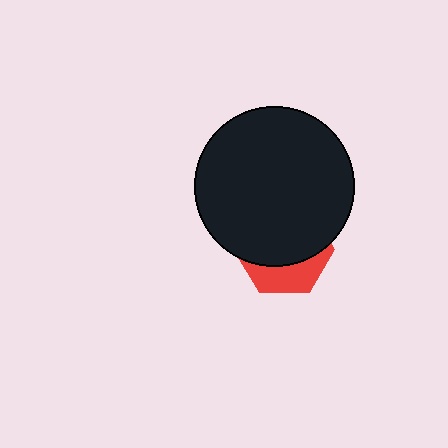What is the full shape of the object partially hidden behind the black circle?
The partially hidden object is a red hexagon.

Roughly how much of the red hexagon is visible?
A small part of it is visible (roughly 33%).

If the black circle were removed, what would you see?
You would see the complete red hexagon.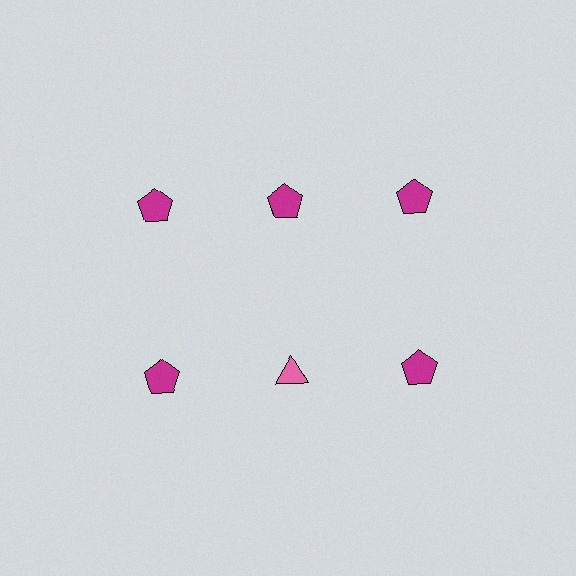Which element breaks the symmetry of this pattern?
The pink triangle in the second row, second from left column breaks the symmetry. All other shapes are magenta pentagons.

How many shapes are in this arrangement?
There are 6 shapes arranged in a grid pattern.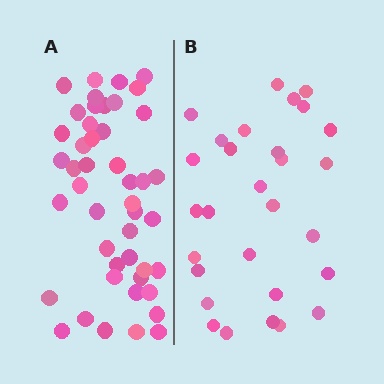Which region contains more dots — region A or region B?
Region A (the left region) has more dots.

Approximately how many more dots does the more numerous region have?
Region A has approximately 15 more dots than region B.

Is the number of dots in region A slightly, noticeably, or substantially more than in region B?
Region A has substantially more. The ratio is roughly 1.6 to 1.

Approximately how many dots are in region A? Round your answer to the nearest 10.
About 50 dots. (The exact count is 46, which rounds to 50.)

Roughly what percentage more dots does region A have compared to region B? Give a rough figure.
About 60% more.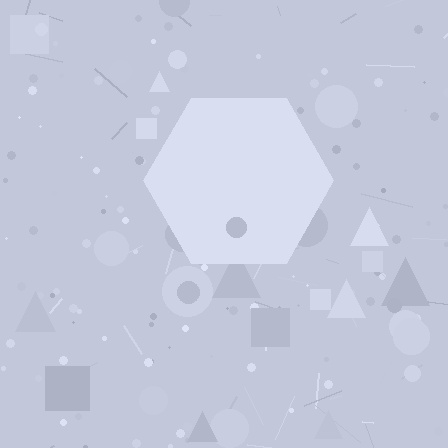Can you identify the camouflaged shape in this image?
The camouflaged shape is a hexagon.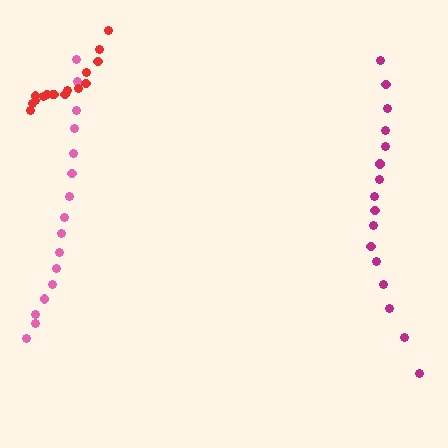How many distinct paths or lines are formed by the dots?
There are 3 distinct paths.